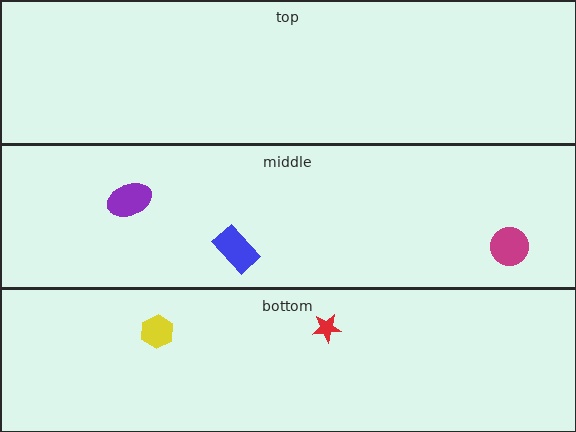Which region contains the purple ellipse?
The middle region.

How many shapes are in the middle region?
3.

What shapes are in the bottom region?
The red star, the yellow hexagon.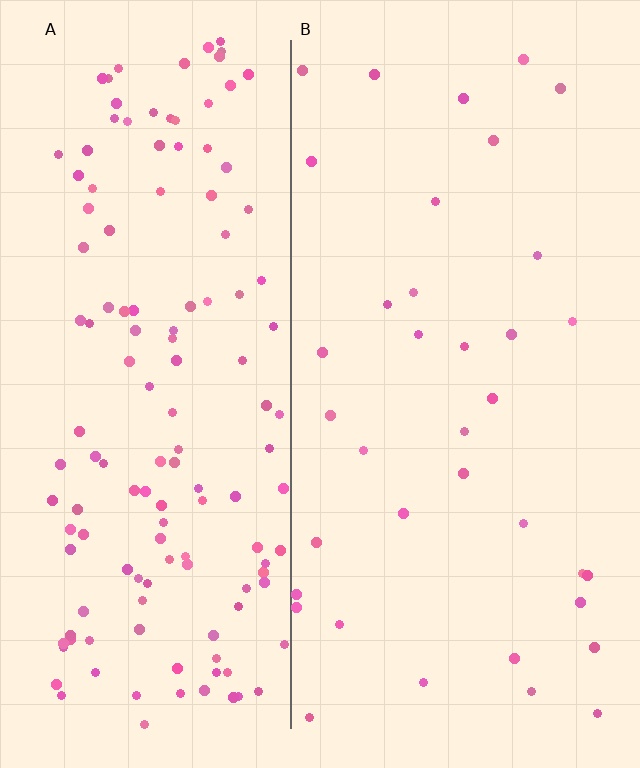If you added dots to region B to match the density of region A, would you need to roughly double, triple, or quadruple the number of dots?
Approximately quadruple.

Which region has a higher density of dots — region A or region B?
A (the left).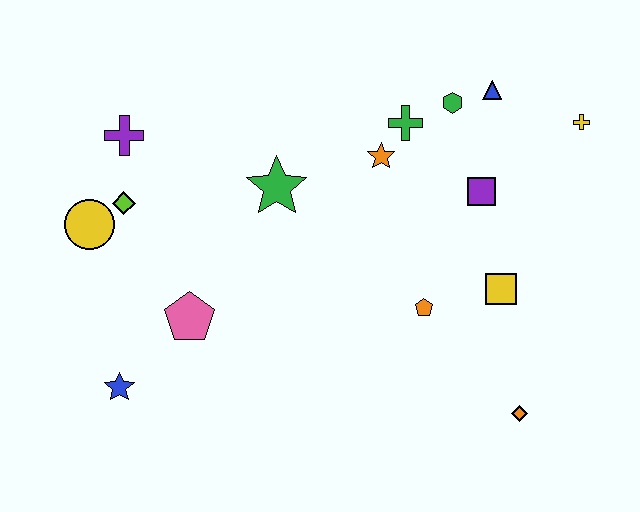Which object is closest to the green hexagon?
The blue triangle is closest to the green hexagon.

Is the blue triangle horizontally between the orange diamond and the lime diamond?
Yes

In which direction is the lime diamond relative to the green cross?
The lime diamond is to the left of the green cross.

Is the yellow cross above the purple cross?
Yes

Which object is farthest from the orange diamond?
The purple cross is farthest from the orange diamond.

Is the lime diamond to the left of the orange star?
Yes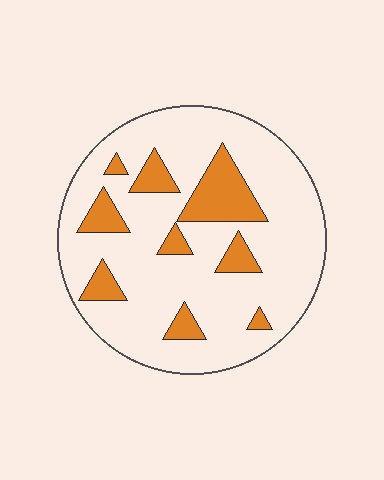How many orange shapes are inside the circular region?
9.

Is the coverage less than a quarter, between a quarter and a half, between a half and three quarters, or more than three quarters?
Less than a quarter.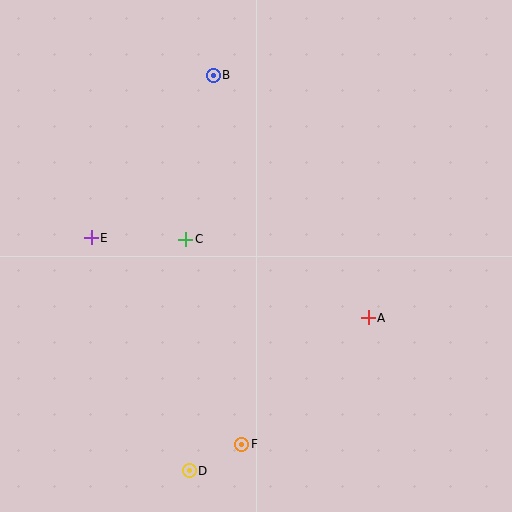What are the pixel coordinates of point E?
Point E is at (91, 238).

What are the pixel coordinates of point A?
Point A is at (368, 318).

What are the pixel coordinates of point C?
Point C is at (186, 239).